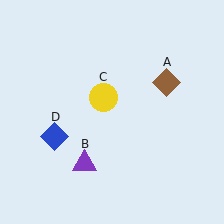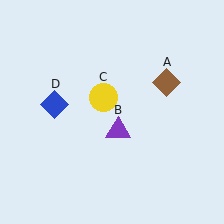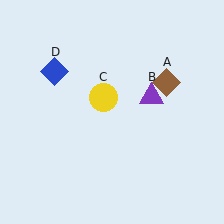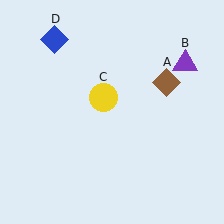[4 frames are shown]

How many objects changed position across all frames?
2 objects changed position: purple triangle (object B), blue diamond (object D).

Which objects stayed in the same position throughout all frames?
Brown diamond (object A) and yellow circle (object C) remained stationary.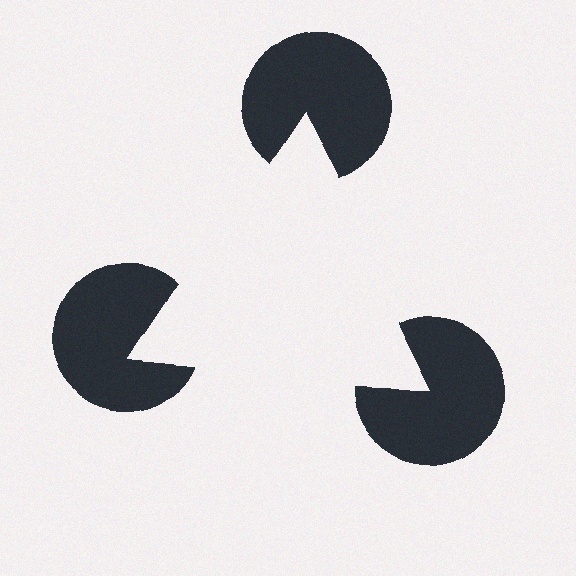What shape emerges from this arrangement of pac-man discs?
An illusory triangle — its edges are inferred from the aligned wedge cuts in the pac-man discs, not physically drawn.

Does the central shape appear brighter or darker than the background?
It typically appears slightly brighter than the background, even though no actual brightness change is drawn.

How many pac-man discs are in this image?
There are 3 — one at each vertex of the illusory triangle.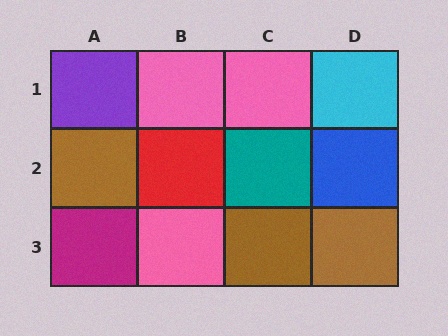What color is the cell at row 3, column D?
Brown.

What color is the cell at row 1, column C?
Pink.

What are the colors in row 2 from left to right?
Brown, red, teal, blue.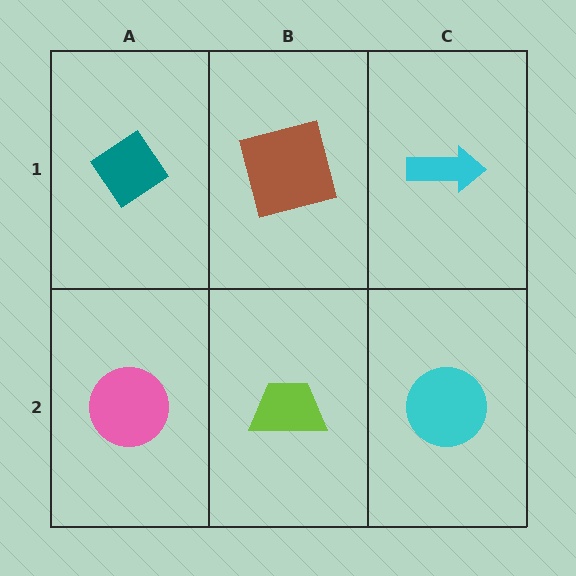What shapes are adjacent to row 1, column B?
A lime trapezoid (row 2, column B), a teal diamond (row 1, column A), a cyan arrow (row 1, column C).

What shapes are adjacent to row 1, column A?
A pink circle (row 2, column A), a brown square (row 1, column B).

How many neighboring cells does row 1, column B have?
3.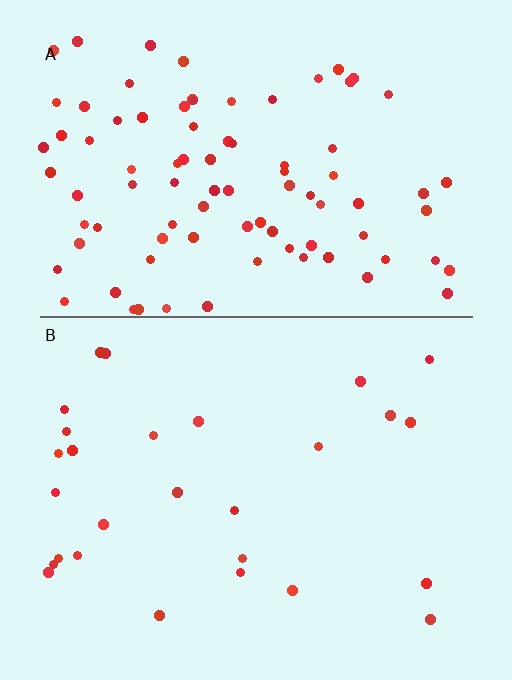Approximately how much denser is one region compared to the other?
Approximately 3.4× — region A over region B.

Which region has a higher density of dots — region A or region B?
A (the top).